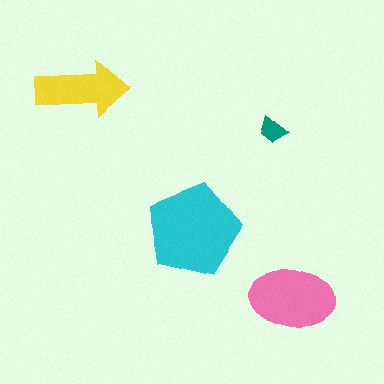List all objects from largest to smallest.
The cyan pentagon, the pink ellipse, the yellow arrow, the teal trapezoid.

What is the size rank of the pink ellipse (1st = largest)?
2nd.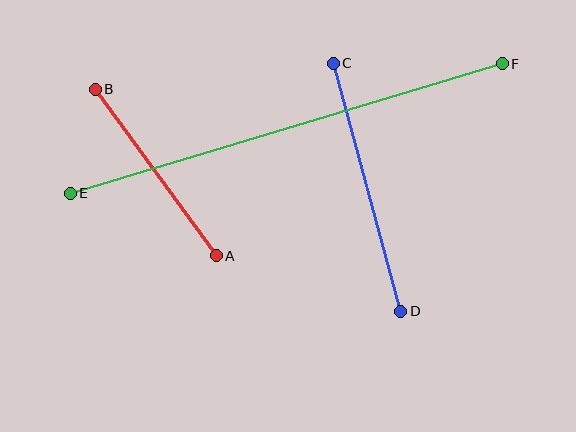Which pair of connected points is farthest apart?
Points E and F are farthest apart.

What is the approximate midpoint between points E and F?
The midpoint is at approximately (286, 128) pixels.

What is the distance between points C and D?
The distance is approximately 257 pixels.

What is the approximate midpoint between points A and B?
The midpoint is at approximately (156, 172) pixels.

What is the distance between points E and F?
The distance is approximately 451 pixels.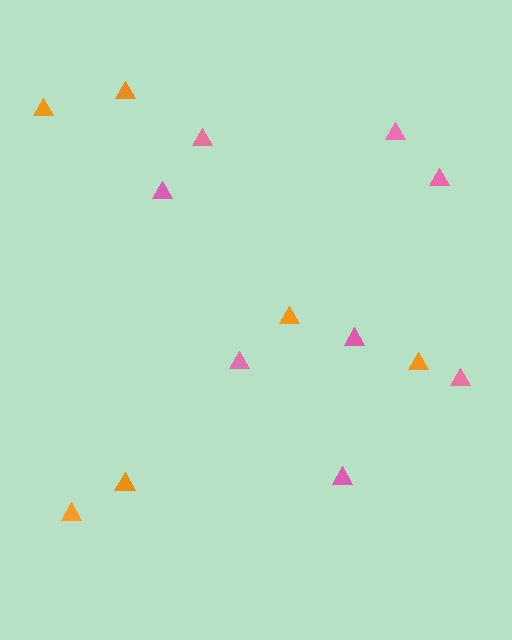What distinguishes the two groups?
There are 2 groups: one group of orange triangles (6) and one group of pink triangles (8).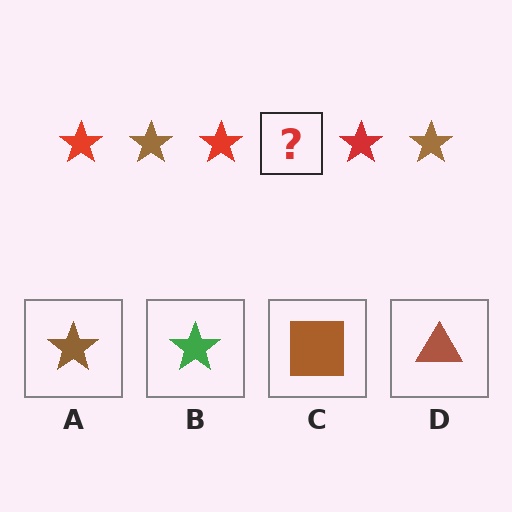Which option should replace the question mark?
Option A.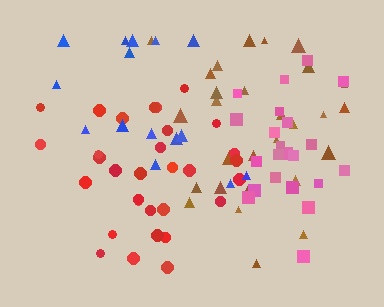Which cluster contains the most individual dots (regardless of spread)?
Red (31).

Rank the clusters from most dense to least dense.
pink, red, brown, blue.